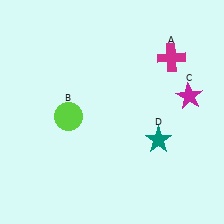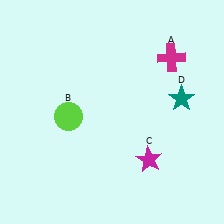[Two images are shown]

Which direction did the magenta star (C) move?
The magenta star (C) moved down.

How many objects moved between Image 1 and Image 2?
2 objects moved between the two images.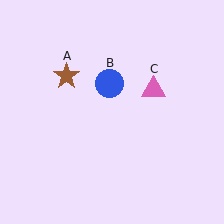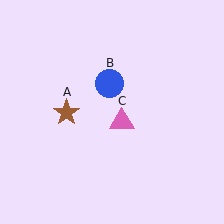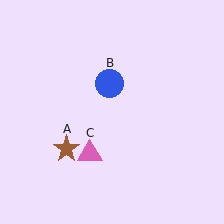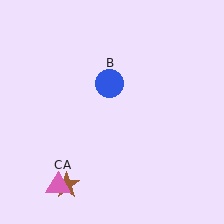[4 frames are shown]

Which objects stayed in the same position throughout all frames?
Blue circle (object B) remained stationary.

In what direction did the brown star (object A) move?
The brown star (object A) moved down.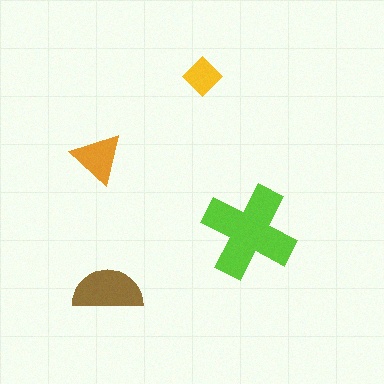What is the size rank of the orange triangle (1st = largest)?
3rd.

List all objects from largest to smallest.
The lime cross, the brown semicircle, the orange triangle, the yellow diamond.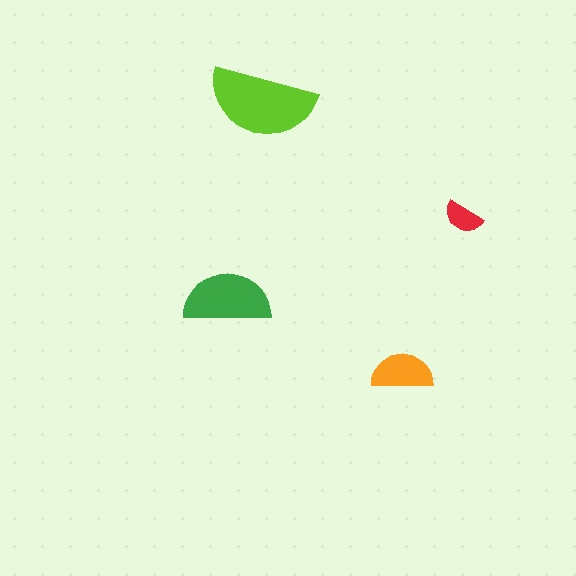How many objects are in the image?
There are 4 objects in the image.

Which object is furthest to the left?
The green semicircle is leftmost.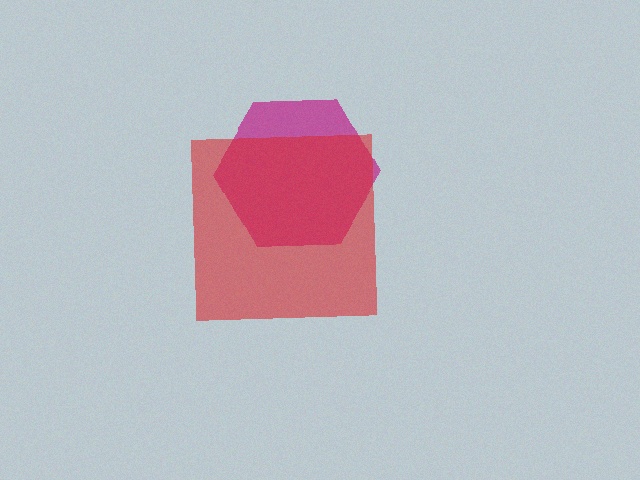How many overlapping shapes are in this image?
There are 2 overlapping shapes in the image.